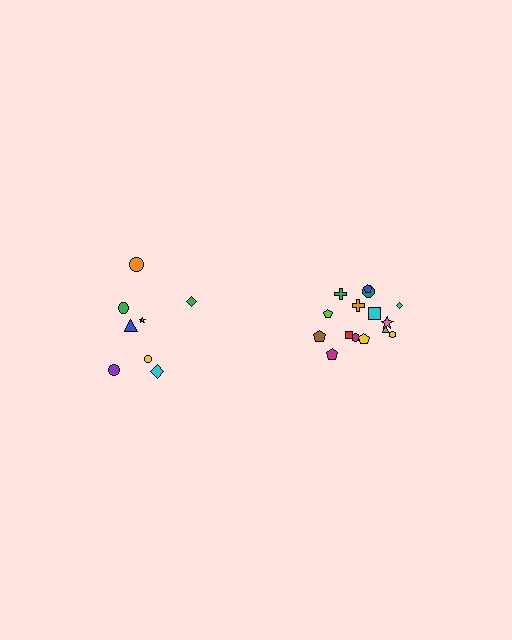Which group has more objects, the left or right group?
The right group.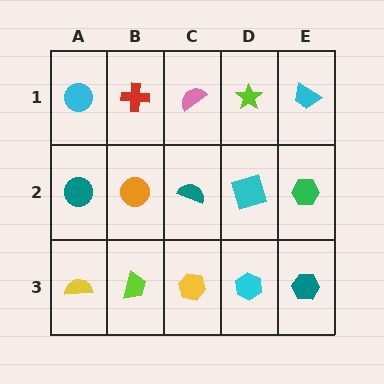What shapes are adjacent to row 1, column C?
A teal semicircle (row 2, column C), a red cross (row 1, column B), a lime star (row 1, column D).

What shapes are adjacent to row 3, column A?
A teal circle (row 2, column A), a lime trapezoid (row 3, column B).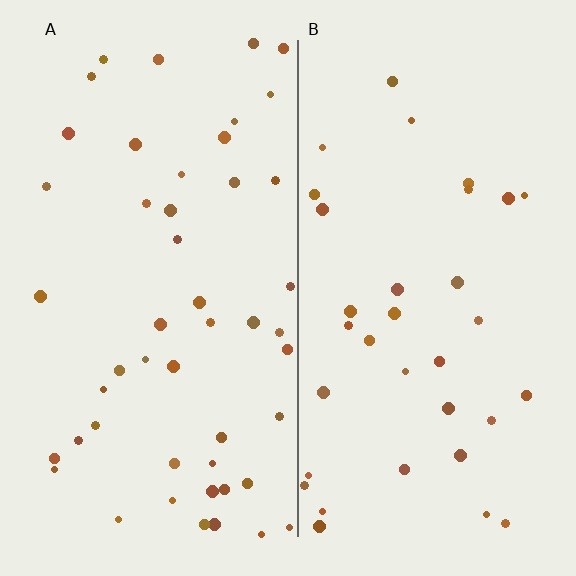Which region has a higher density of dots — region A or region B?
A (the left).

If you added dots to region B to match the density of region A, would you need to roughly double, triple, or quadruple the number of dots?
Approximately double.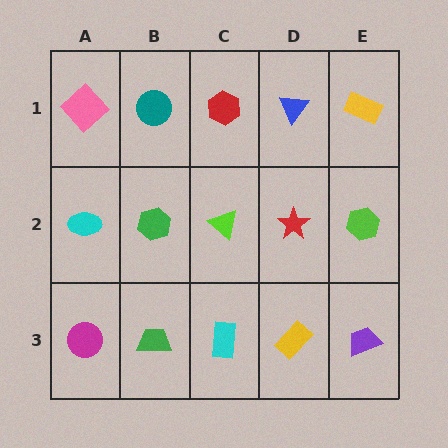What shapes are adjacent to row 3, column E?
A lime hexagon (row 2, column E), a yellow rectangle (row 3, column D).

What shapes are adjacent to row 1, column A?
A cyan ellipse (row 2, column A), a teal circle (row 1, column B).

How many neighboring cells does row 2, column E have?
3.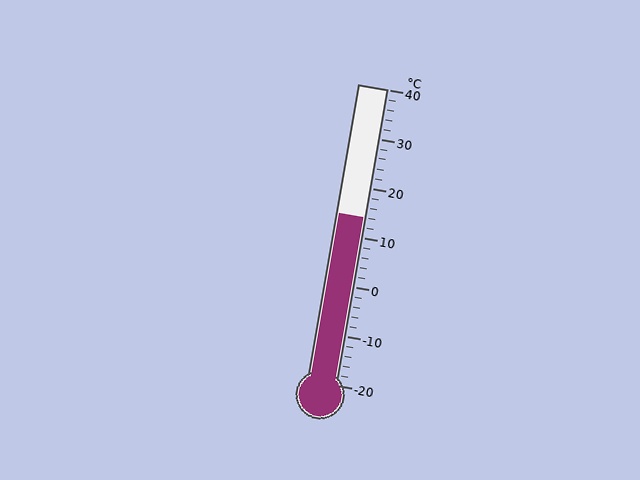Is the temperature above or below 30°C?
The temperature is below 30°C.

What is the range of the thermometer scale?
The thermometer scale ranges from -20°C to 40°C.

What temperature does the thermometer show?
The thermometer shows approximately 14°C.